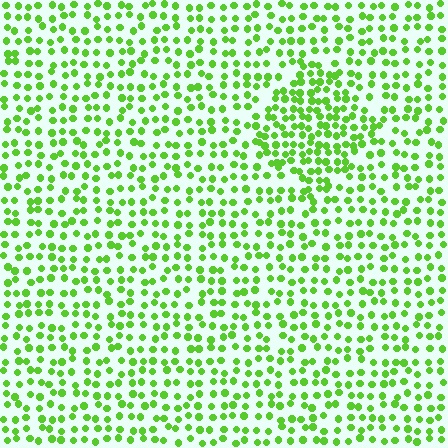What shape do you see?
I see a diamond.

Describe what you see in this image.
The image contains small lime elements arranged at two different densities. A diamond-shaped region is visible where the elements are more densely packed than the surrounding area.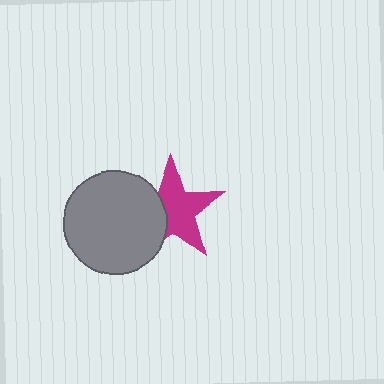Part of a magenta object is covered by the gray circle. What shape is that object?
It is a star.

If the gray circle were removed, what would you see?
You would see the complete magenta star.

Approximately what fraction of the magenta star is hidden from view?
Roughly 36% of the magenta star is hidden behind the gray circle.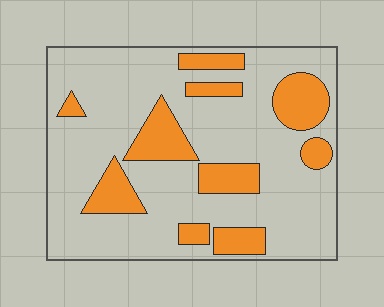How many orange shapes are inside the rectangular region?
10.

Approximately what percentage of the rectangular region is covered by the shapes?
Approximately 25%.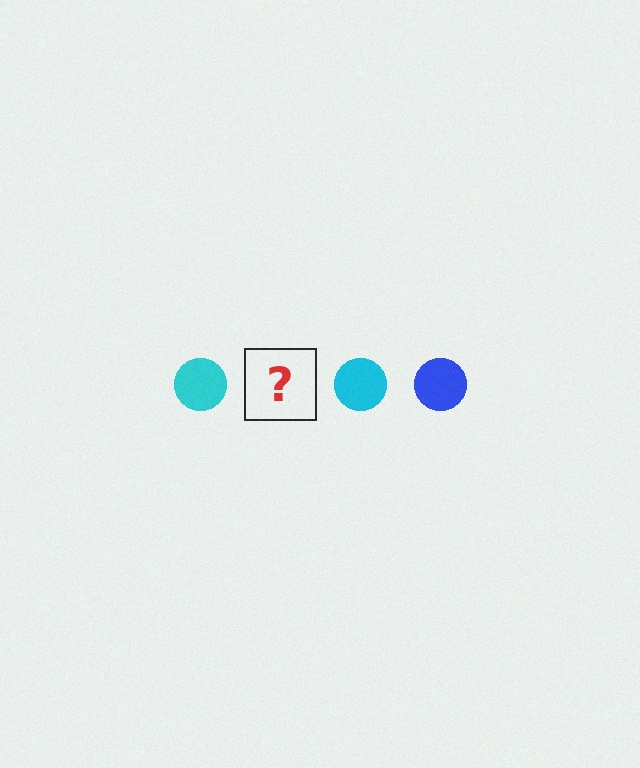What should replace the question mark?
The question mark should be replaced with a blue circle.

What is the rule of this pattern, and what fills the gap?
The rule is that the pattern cycles through cyan, blue circles. The gap should be filled with a blue circle.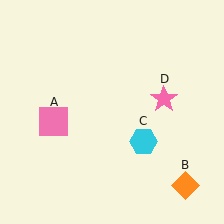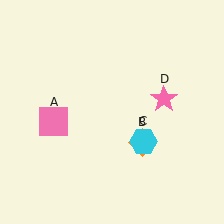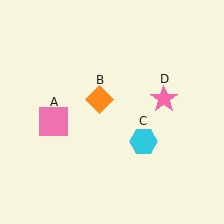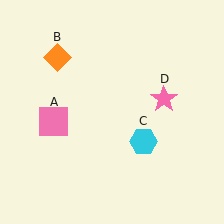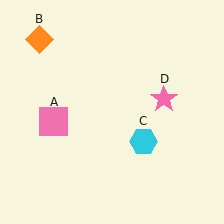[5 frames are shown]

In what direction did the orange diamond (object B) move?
The orange diamond (object B) moved up and to the left.